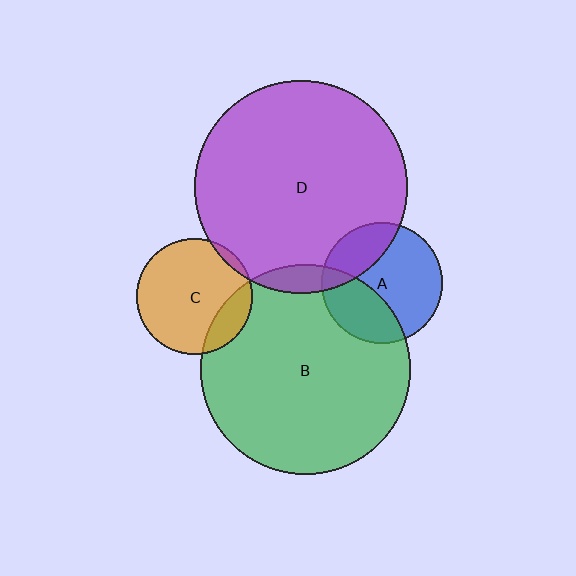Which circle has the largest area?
Circle D (purple).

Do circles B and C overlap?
Yes.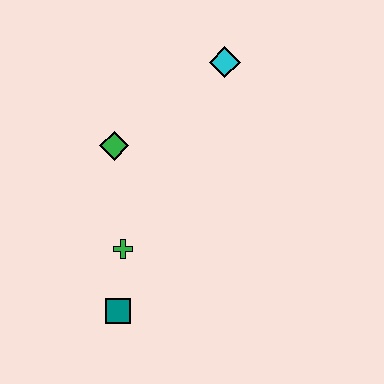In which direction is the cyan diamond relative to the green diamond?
The cyan diamond is to the right of the green diamond.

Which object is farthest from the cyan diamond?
The teal square is farthest from the cyan diamond.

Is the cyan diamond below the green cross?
No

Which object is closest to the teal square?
The green cross is closest to the teal square.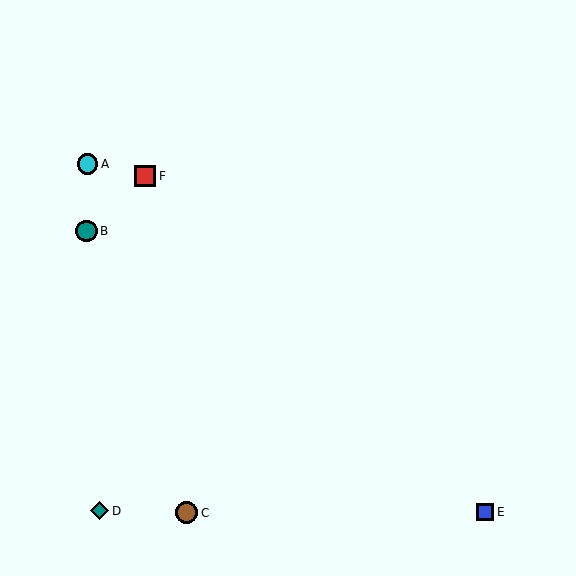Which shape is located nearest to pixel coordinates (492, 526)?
The blue square (labeled E) at (485, 512) is nearest to that location.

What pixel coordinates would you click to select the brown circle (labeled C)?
Click at (187, 513) to select the brown circle C.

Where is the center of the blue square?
The center of the blue square is at (485, 512).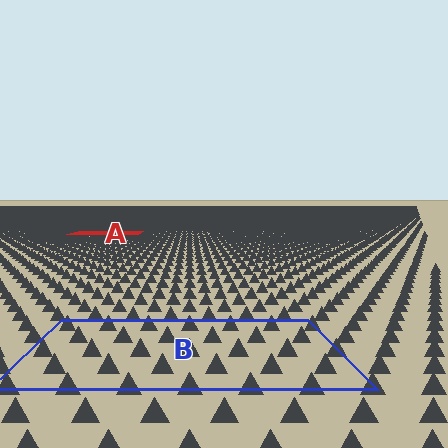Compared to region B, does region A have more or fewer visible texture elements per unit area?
Region A has more texture elements per unit area — they are packed more densely because it is farther away.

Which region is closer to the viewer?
Region B is closer. The texture elements there are larger and more spread out.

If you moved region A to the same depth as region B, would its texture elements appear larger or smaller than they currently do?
They would appear larger. At a closer depth, the same texture elements are projected at a bigger on-screen size.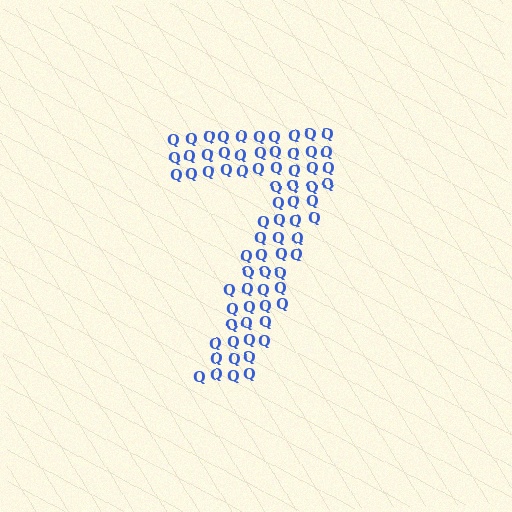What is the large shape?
The large shape is the digit 7.